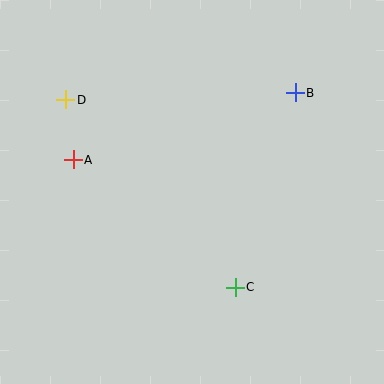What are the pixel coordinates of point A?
Point A is at (73, 160).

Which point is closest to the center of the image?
Point C at (235, 287) is closest to the center.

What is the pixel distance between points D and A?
The distance between D and A is 61 pixels.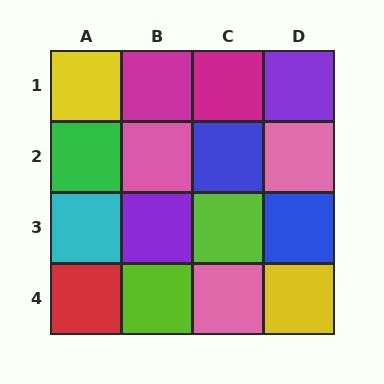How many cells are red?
1 cell is red.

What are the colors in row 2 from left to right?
Green, pink, blue, pink.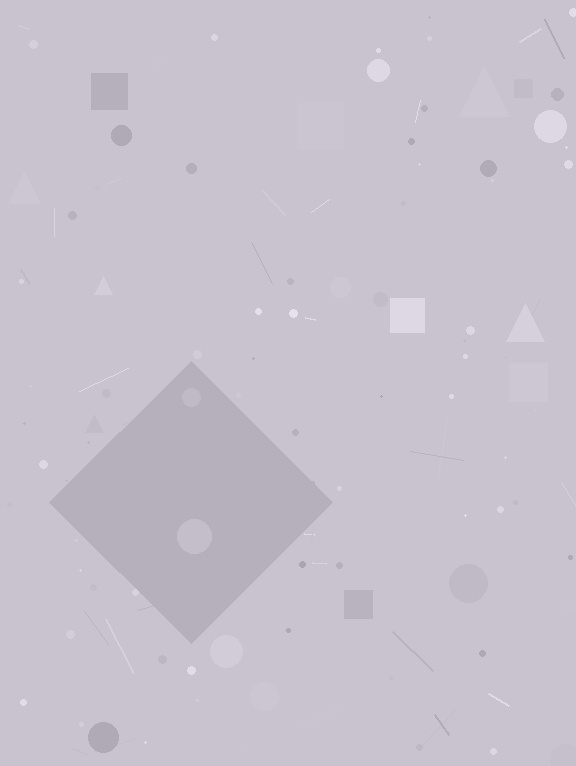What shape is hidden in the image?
A diamond is hidden in the image.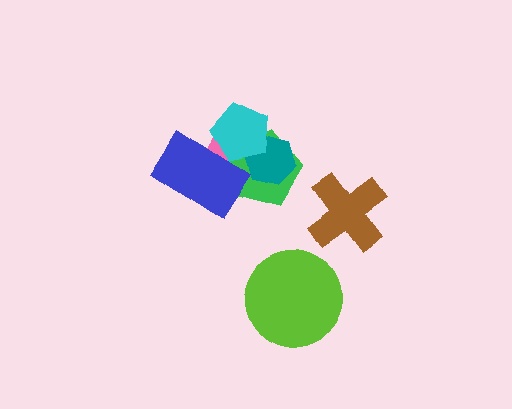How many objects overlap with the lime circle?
0 objects overlap with the lime circle.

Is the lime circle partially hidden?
No, no other shape covers it.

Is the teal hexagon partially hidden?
Yes, it is partially covered by another shape.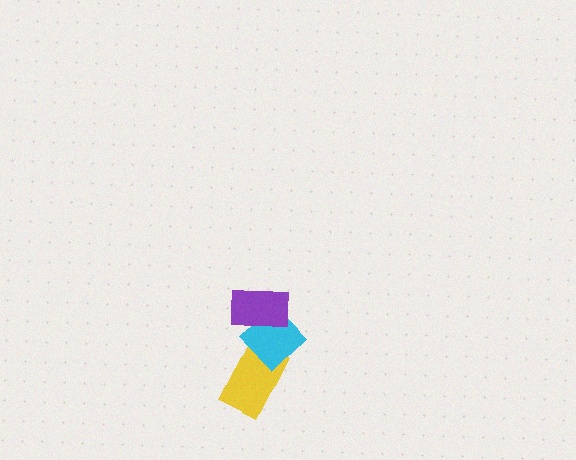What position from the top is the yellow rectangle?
The yellow rectangle is 3rd from the top.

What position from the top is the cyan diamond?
The cyan diamond is 2nd from the top.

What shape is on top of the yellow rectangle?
The cyan diamond is on top of the yellow rectangle.